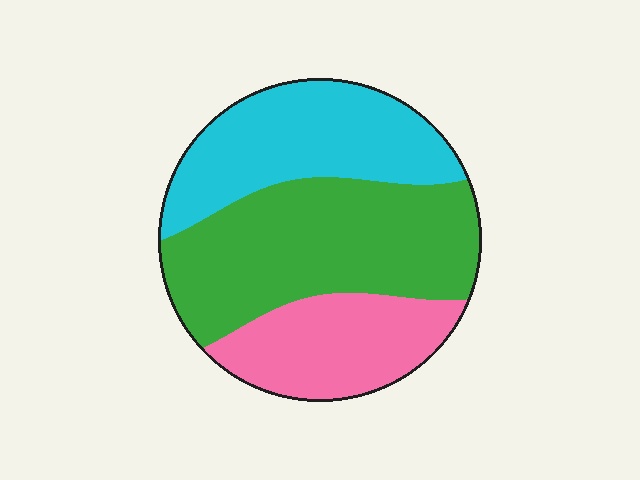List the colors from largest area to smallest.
From largest to smallest: green, cyan, pink.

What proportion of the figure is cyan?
Cyan covers 31% of the figure.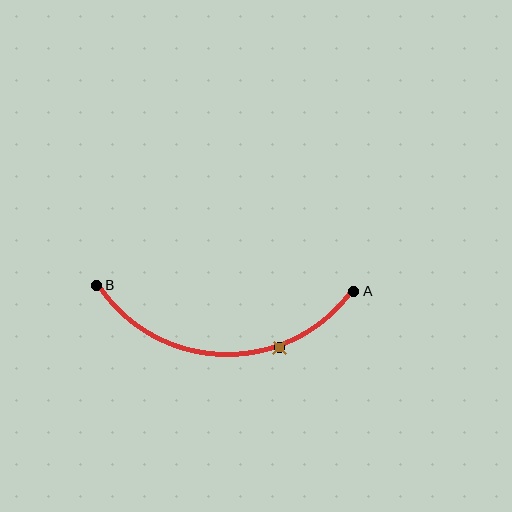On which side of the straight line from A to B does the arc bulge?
The arc bulges below the straight line connecting A and B.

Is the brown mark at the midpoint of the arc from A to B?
No. The brown mark lies on the arc but is closer to endpoint A. The arc midpoint would be at the point on the curve equidistant along the arc from both A and B.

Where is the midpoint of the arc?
The arc midpoint is the point on the curve farthest from the straight line joining A and B. It sits below that line.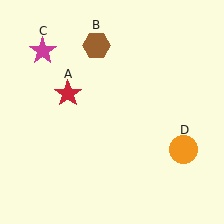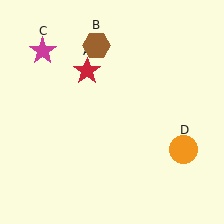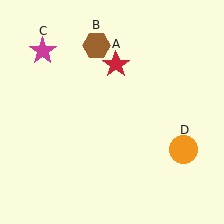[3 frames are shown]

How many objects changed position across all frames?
1 object changed position: red star (object A).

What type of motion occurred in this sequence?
The red star (object A) rotated clockwise around the center of the scene.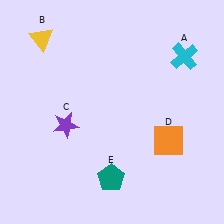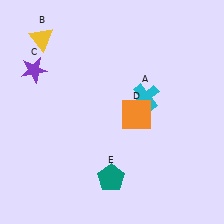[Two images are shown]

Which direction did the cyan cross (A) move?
The cyan cross (A) moved down.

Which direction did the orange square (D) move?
The orange square (D) moved left.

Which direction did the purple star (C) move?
The purple star (C) moved up.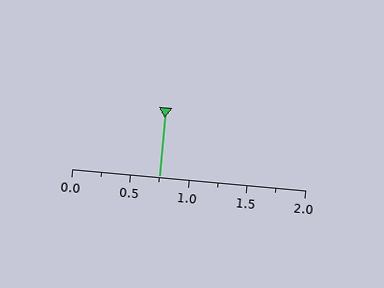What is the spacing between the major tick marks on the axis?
The major ticks are spaced 0.5 apart.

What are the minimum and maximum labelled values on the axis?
The axis runs from 0.0 to 2.0.